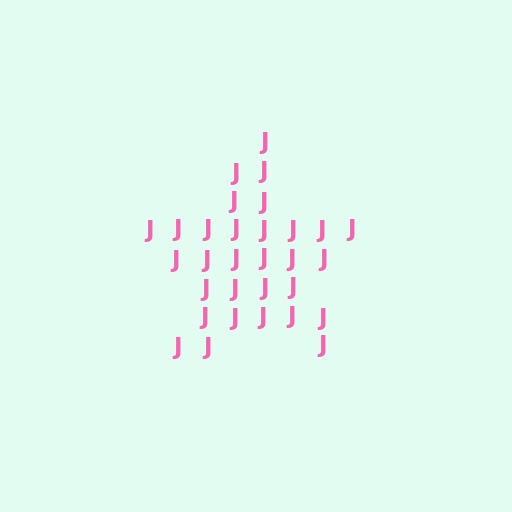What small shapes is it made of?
It is made of small letter J's.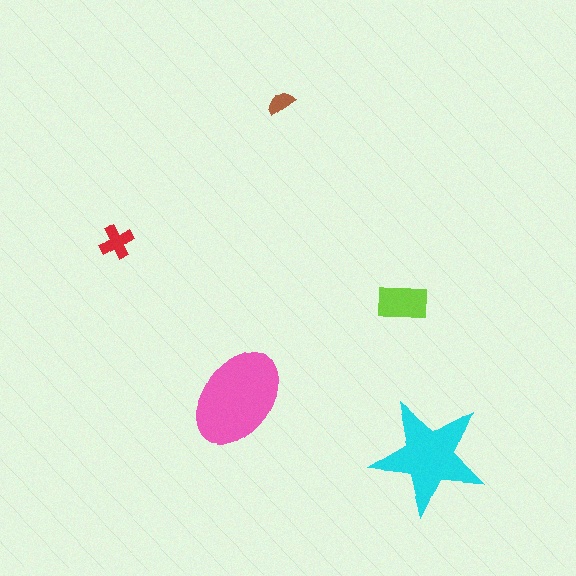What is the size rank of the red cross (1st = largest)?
4th.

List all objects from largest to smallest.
The pink ellipse, the cyan star, the lime rectangle, the red cross, the brown semicircle.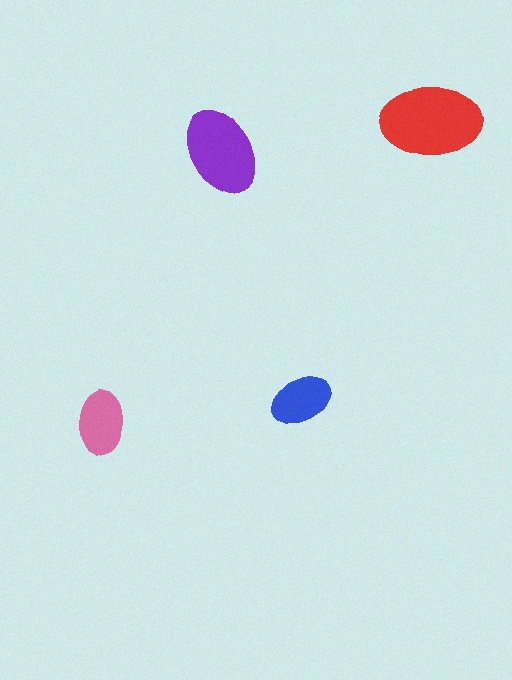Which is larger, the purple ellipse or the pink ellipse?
The purple one.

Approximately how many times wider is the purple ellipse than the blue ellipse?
About 1.5 times wider.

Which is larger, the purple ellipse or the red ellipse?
The red one.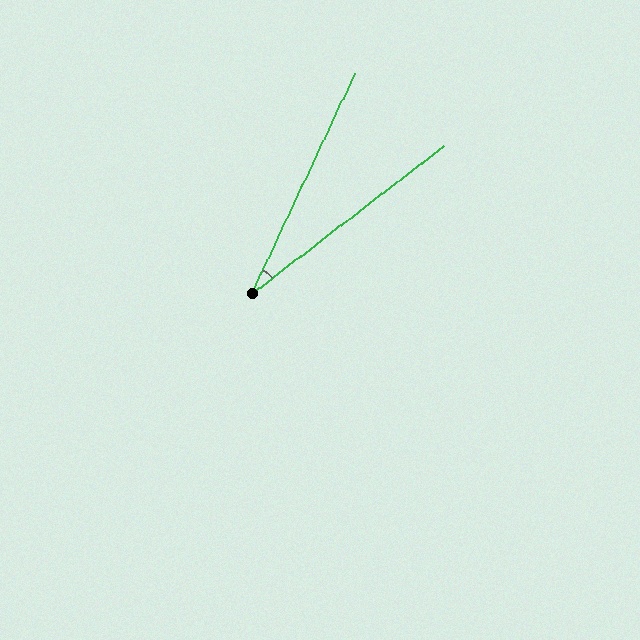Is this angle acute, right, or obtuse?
It is acute.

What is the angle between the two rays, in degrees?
Approximately 27 degrees.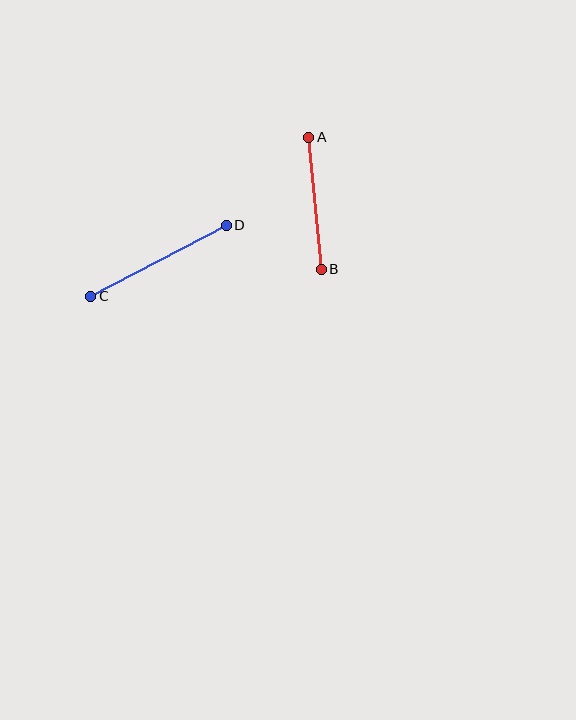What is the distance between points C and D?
The distance is approximately 153 pixels.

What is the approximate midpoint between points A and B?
The midpoint is at approximately (315, 203) pixels.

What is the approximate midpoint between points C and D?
The midpoint is at approximately (158, 261) pixels.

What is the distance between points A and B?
The distance is approximately 133 pixels.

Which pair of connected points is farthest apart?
Points C and D are farthest apart.